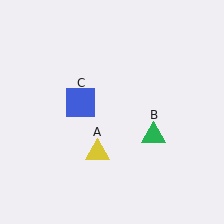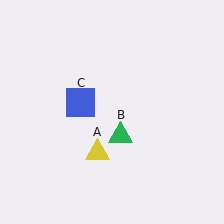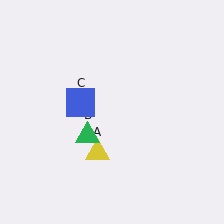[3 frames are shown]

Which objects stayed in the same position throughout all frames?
Yellow triangle (object A) and blue square (object C) remained stationary.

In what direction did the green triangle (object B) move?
The green triangle (object B) moved left.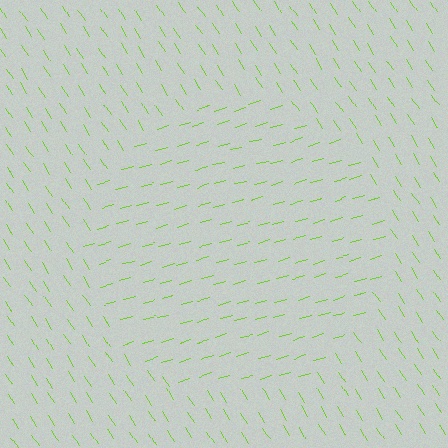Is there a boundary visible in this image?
Yes, there is a texture boundary formed by a change in line orientation.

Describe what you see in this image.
The image is filled with small lime line segments. A circle region in the image has lines oriented differently from the surrounding lines, creating a visible texture boundary.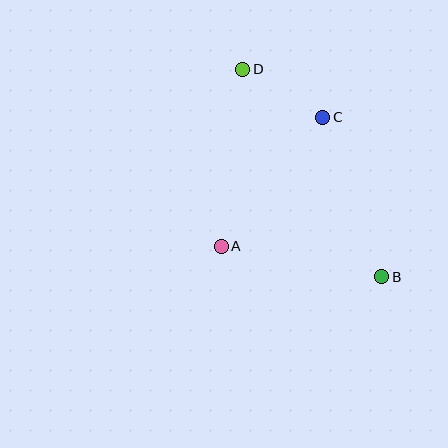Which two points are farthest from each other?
Points B and D are farthest from each other.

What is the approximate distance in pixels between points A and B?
The distance between A and B is approximately 164 pixels.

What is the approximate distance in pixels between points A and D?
The distance between A and D is approximately 178 pixels.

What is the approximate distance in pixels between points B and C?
The distance between B and C is approximately 170 pixels.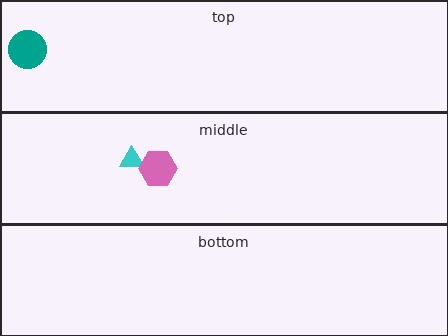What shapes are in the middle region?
The cyan triangle, the pink hexagon.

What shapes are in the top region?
The teal circle.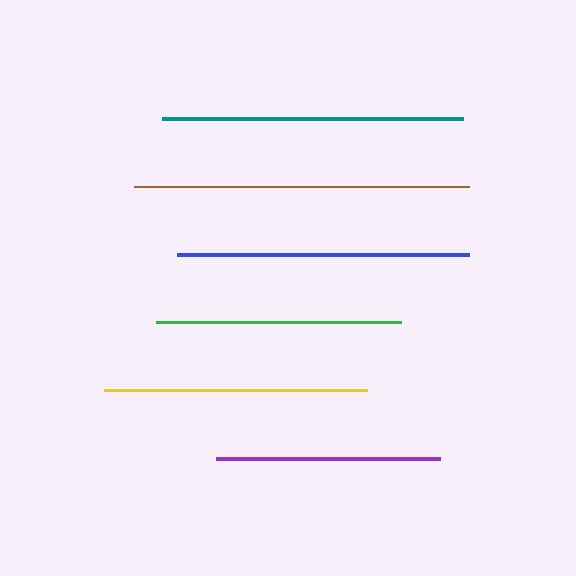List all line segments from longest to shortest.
From longest to shortest: brown, teal, blue, yellow, green, purple.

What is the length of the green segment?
The green segment is approximately 245 pixels long.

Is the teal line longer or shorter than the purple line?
The teal line is longer than the purple line.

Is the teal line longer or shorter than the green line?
The teal line is longer than the green line.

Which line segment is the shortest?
The purple line is the shortest at approximately 224 pixels.